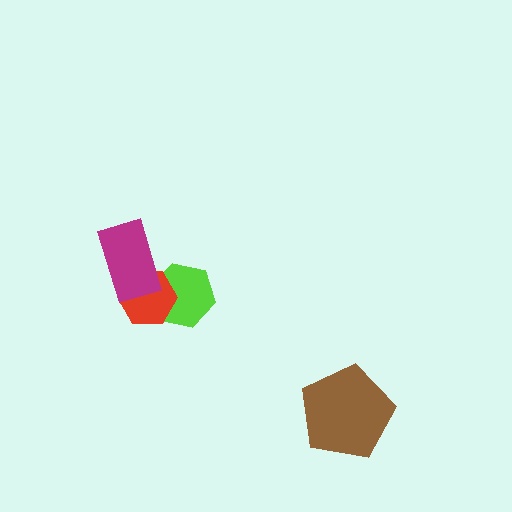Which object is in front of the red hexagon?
The magenta rectangle is in front of the red hexagon.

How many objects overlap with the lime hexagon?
2 objects overlap with the lime hexagon.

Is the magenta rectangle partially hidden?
No, no other shape covers it.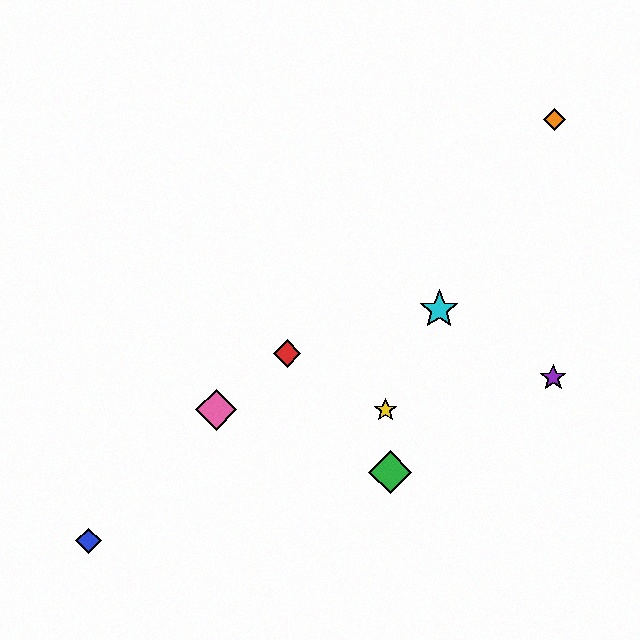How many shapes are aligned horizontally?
2 shapes (the yellow star, the pink diamond) are aligned horizontally.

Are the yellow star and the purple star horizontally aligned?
No, the yellow star is at y≈410 and the purple star is at y≈378.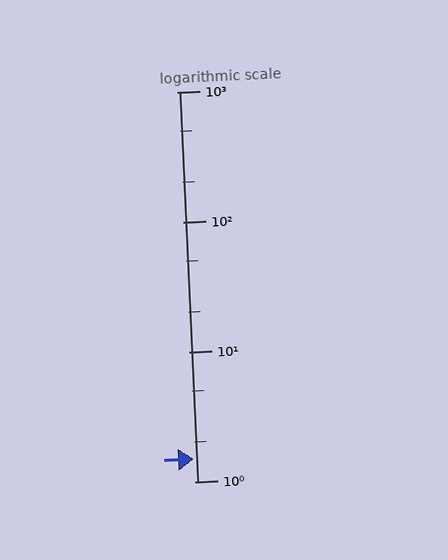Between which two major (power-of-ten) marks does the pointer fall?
The pointer is between 1 and 10.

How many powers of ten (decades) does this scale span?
The scale spans 3 decades, from 1 to 1000.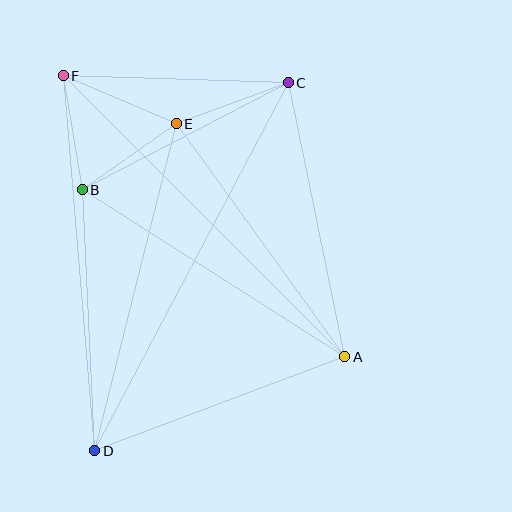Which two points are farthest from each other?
Points C and D are farthest from each other.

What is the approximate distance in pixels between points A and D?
The distance between A and D is approximately 267 pixels.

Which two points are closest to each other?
Points B and E are closest to each other.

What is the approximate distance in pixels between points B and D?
The distance between B and D is approximately 261 pixels.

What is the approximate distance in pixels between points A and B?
The distance between A and B is approximately 311 pixels.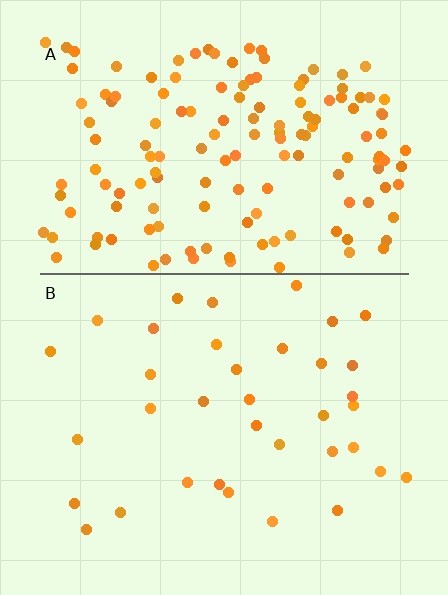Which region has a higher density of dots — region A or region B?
A (the top).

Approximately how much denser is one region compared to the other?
Approximately 4.2× — region A over region B.